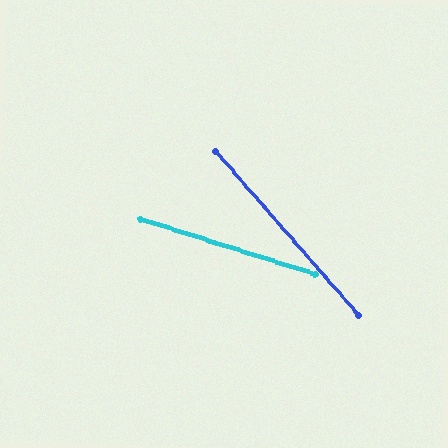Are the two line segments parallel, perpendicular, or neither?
Neither parallel nor perpendicular — they differ by about 32°.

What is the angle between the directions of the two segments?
Approximately 32 degrees.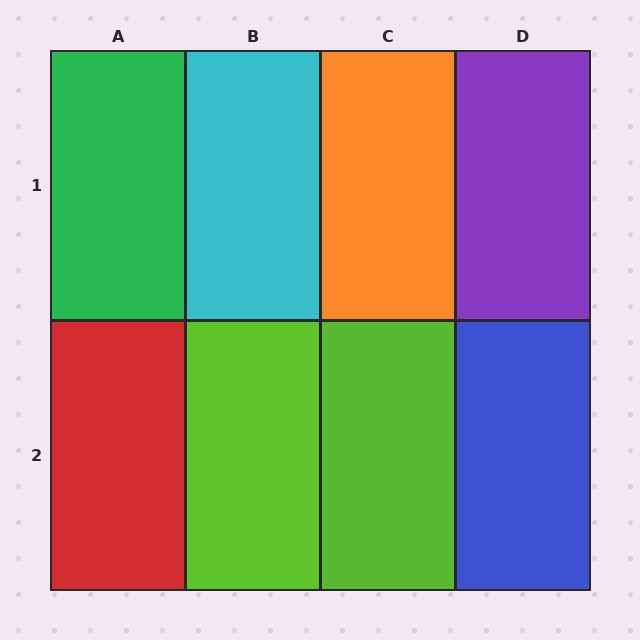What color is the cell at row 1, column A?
Green.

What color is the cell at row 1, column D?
Purple.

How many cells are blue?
1 cell is blue.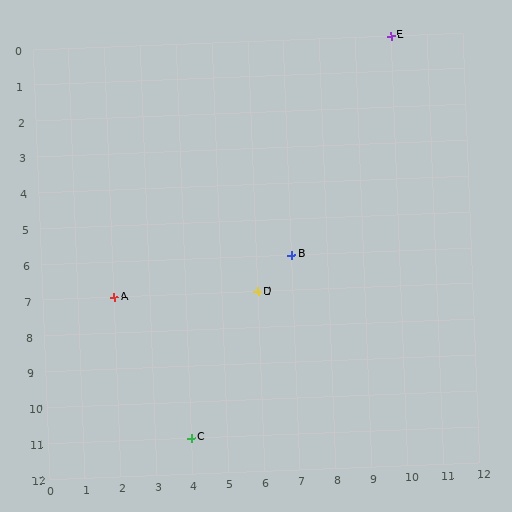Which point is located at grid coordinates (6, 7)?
Point D is at (6, 7).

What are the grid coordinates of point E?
Point E is at grid coordinates (10, 0).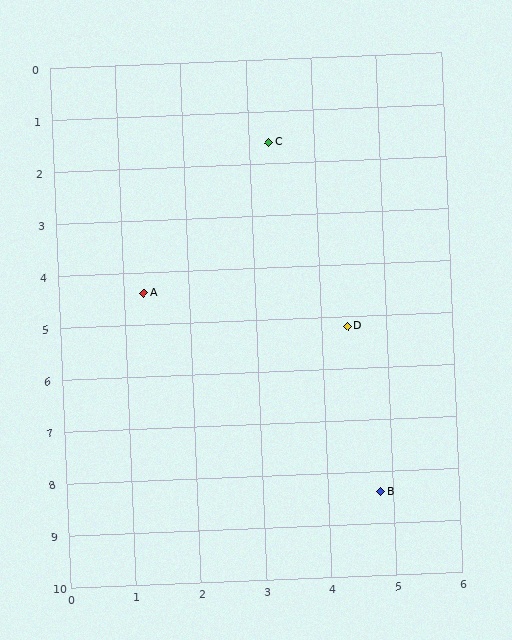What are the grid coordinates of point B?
Point B is at approximately (4.8, 8.4).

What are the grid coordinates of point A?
Point A is at approximately (1.3, 4.4).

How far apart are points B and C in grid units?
Points B and C are about 7.0 grid units apart.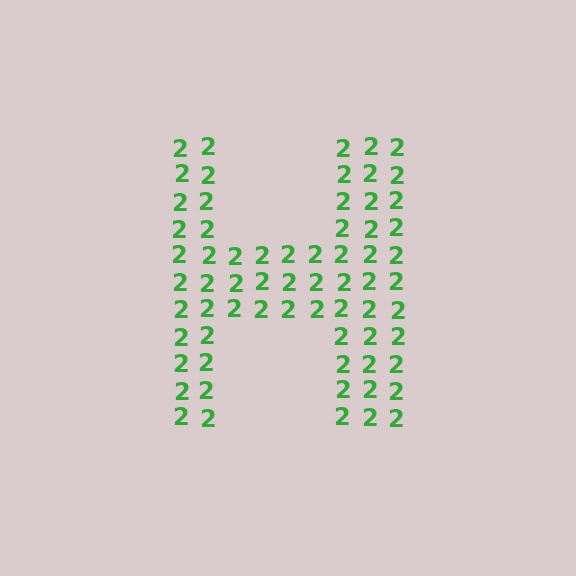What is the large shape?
The large shape is the letter H.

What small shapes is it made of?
It is made of small digit 2's.